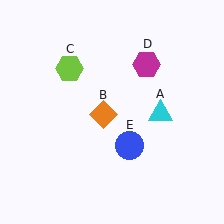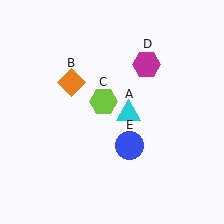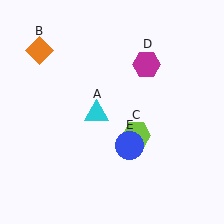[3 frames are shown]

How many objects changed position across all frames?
3 objects changed position: cyan triangle (object A), orange diamond (object B), lime hexagon (object C).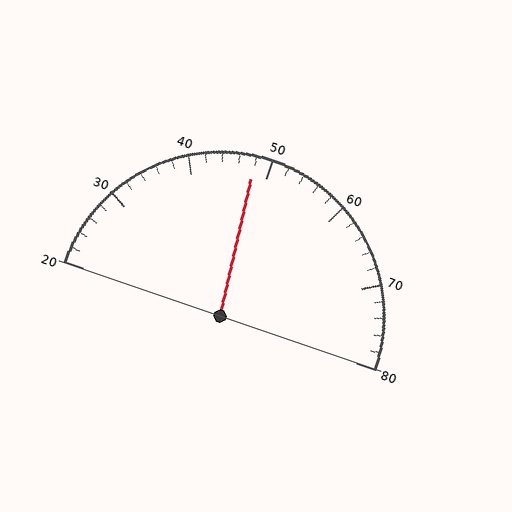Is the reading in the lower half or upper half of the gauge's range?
The reading is in the lower half of the range (20 to 80).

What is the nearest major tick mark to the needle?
The nearest major tick mark is 50.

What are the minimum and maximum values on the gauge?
The gauge ranges from 20 to 80.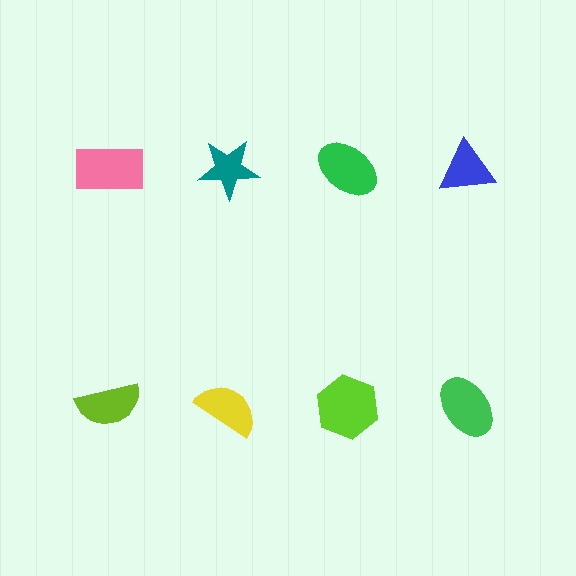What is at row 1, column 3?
A green ellipse.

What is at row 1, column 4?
A blue triangle.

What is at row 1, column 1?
A pink rectangle.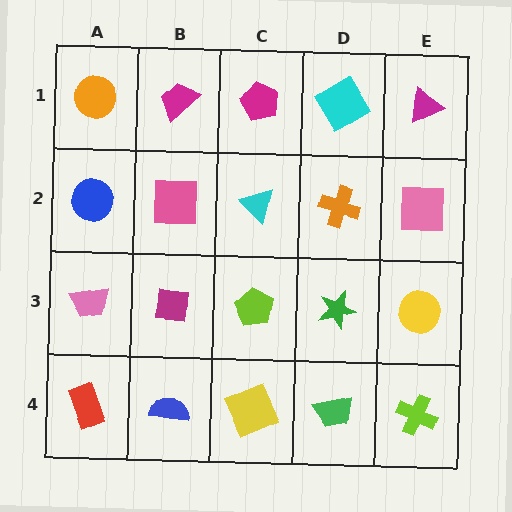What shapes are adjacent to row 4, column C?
A lime pentagon (row 3, column C), a blue semicircle (row 4, column B), a green trapezoid (row 4, column D).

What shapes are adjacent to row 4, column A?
A pink trapezoid (row 3, column A), a blue semicircle (row 4, column B).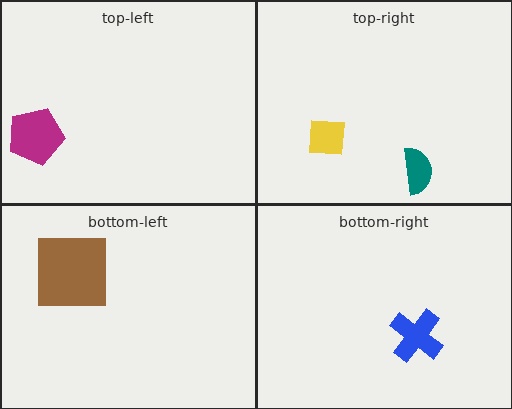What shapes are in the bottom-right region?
The blue cross.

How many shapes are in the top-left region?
1.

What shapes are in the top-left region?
The magenta pentagon.